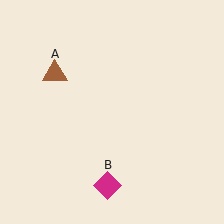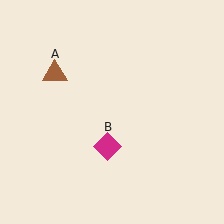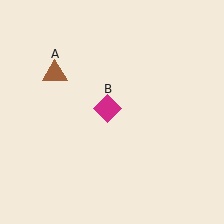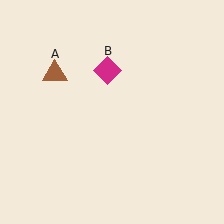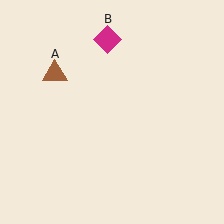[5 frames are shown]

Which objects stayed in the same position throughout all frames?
Brown triangle (object A) remained stationary.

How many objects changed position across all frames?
1 object changed position: magenta diamond (object B).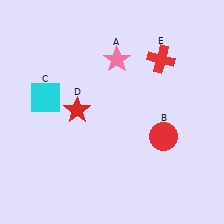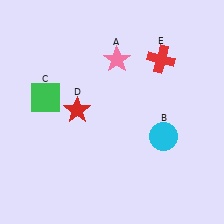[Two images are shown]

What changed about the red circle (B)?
In Image 1, B is red. In Image 2, it changed to cyan.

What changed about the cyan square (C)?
In Image 1, C is cyan. In Image 2, it changed to green.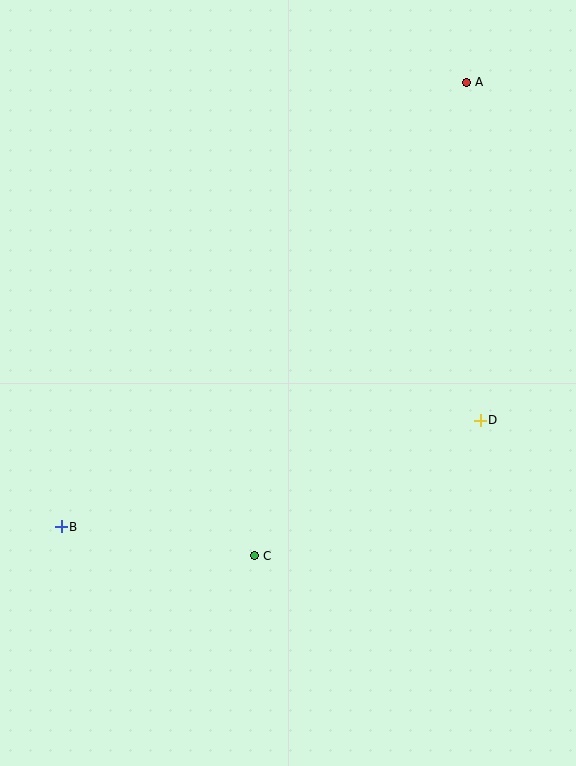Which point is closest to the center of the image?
Point C at (255, 556) is closest to the center.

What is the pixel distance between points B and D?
The distance between B and D is 432 pixels.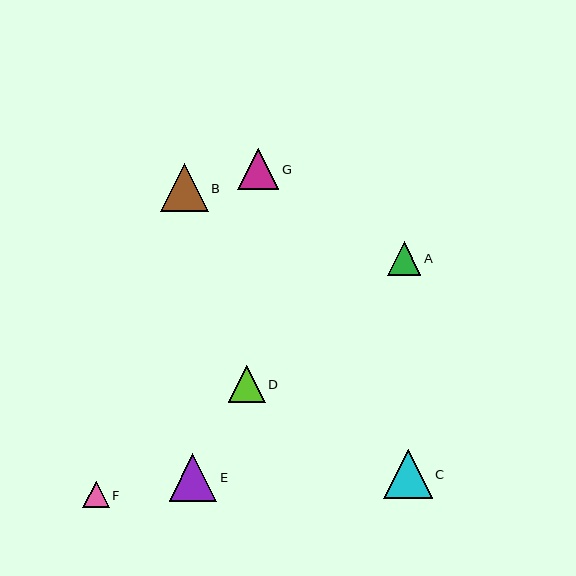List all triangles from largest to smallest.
From largest to smallest: C, B, E, G, D, A, F.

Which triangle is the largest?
Triangle C is the largest with a size of approximately 48 pixels.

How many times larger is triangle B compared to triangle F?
Triangle B is approximately 1.8 times the size of triangle F.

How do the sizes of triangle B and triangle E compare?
Triangle B and triangle E are approximately the same size.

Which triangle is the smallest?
Triangle F is the smallest with a size of approximately 26 pixels.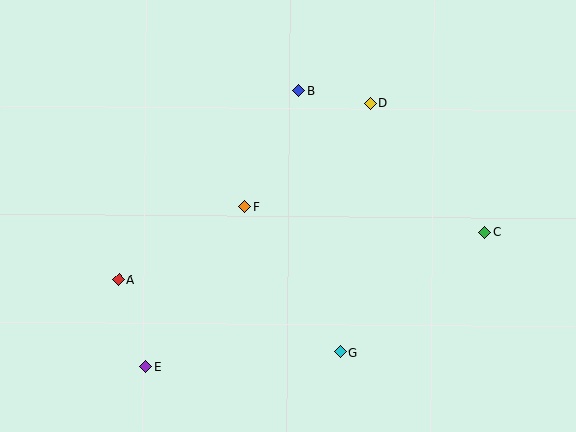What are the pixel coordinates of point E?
Point E is at (145, 367).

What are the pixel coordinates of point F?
Point F is at (245, 206).